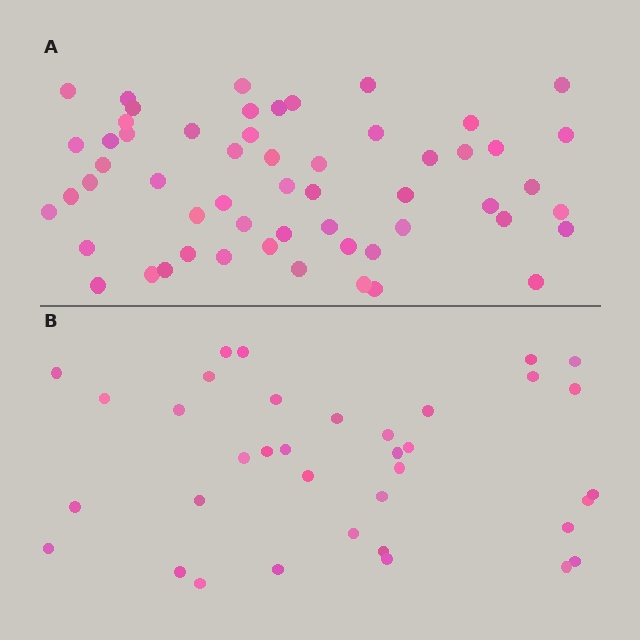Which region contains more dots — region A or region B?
Region A (the top region) has more dots.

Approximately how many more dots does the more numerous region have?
Region A has approximately 20 more dots than region B.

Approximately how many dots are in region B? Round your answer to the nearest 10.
About 40 dots. (The exact count is 36, which rounds to 40.)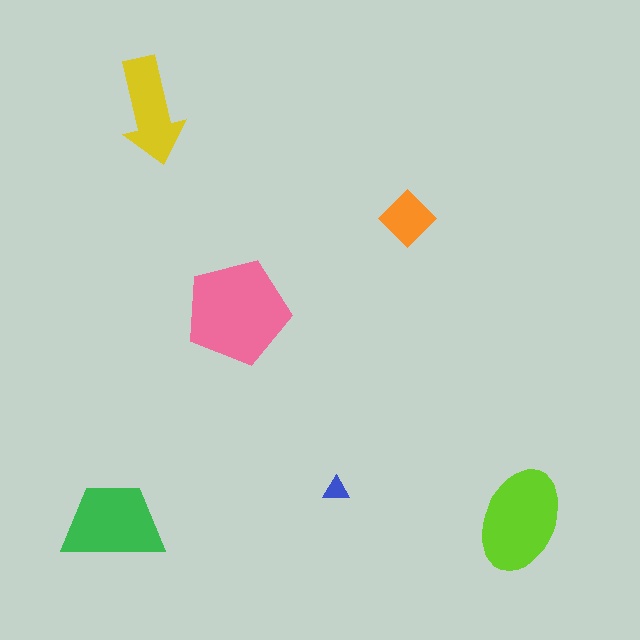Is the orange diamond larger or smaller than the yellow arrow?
Smaller.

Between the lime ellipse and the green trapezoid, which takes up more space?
The lime ellipse.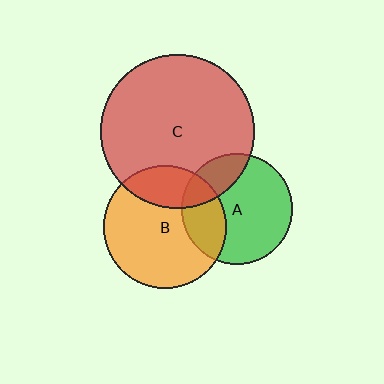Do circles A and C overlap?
Yes.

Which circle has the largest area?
Circle C (red).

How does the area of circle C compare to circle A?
Approximately 1.9 times.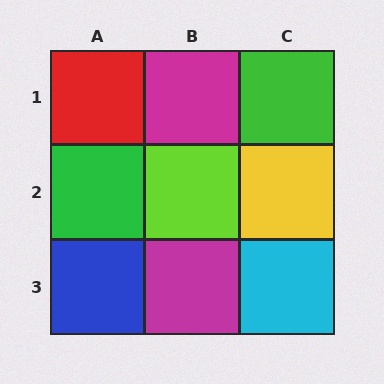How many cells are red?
1 cell is red.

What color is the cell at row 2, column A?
Green.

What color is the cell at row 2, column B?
Lime.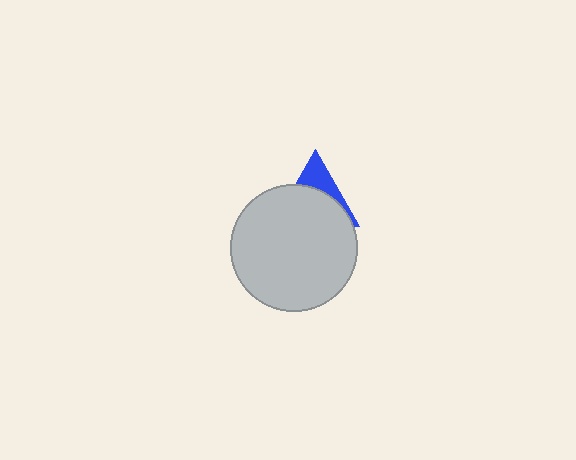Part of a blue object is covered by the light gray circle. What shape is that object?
It is a triangle.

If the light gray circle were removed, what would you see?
You would see the complete blue triangle.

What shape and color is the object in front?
The object in front is a light gray circle.